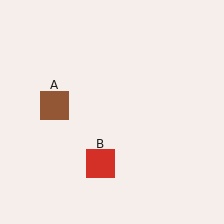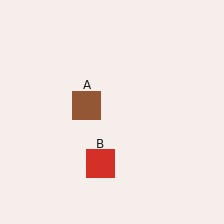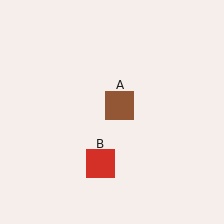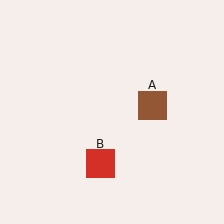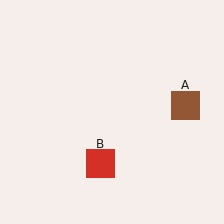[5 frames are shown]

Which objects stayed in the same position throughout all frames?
Red square (object B) remained stationary.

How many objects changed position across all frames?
1 object changed position: brown square (object A).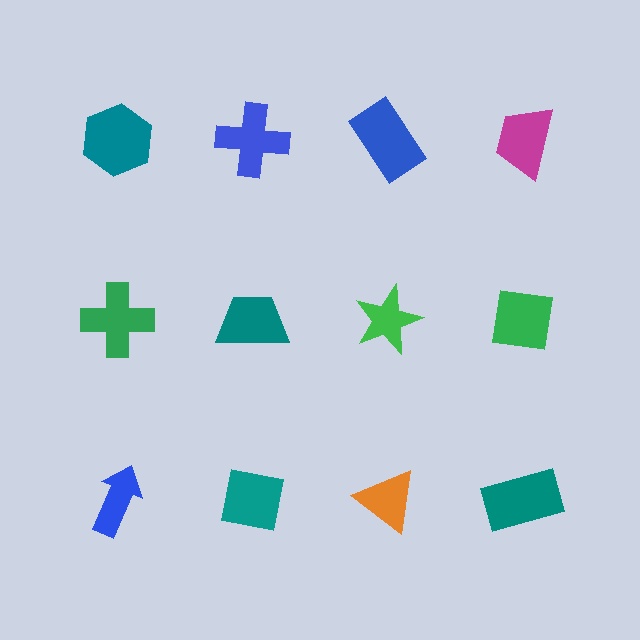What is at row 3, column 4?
A teal rectangle.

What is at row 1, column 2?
A blue cross.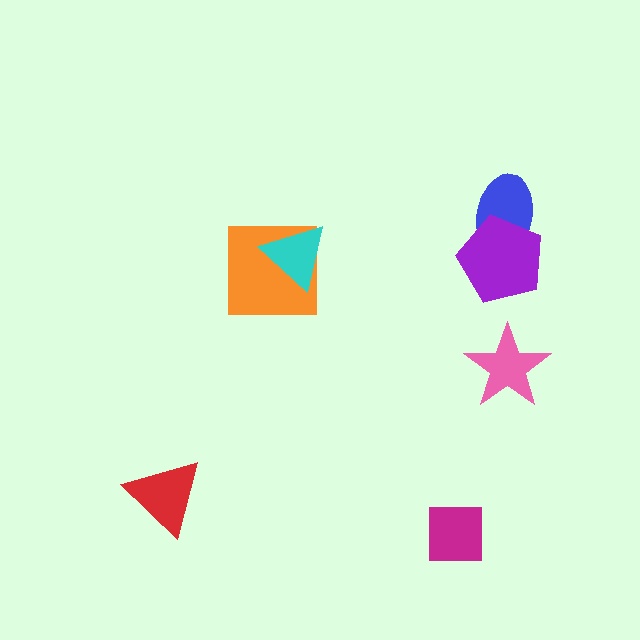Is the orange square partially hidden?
Yes, it is partially covered by another shape.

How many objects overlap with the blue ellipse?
1 object overlaps with the blue ellipse.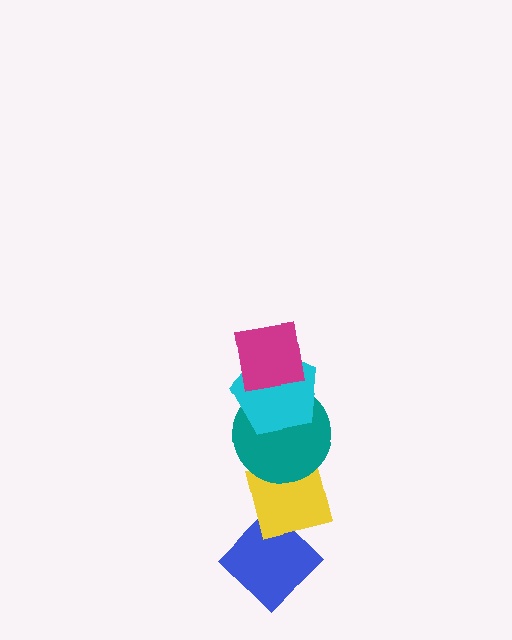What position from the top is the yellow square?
The yellow square is 4th from the top.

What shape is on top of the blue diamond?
The yellow square is on top of the blue diamond.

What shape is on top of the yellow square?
The teal circle is on top of the yellow square.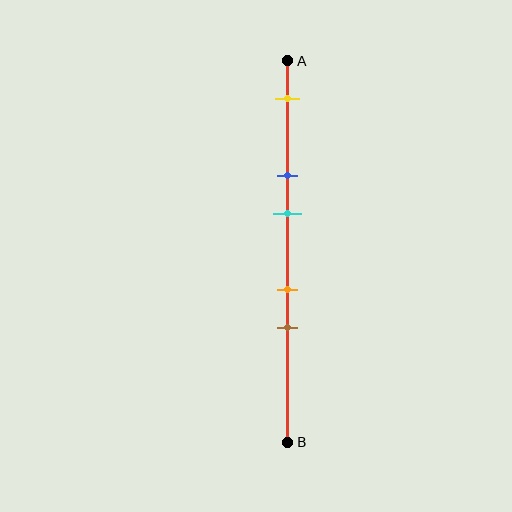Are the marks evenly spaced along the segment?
No, the marks are not evenly spaced.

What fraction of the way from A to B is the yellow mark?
The yellow mark is approximately 10% (0.1) of the way from A to B.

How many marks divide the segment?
There are 5 marks dividing the segment.